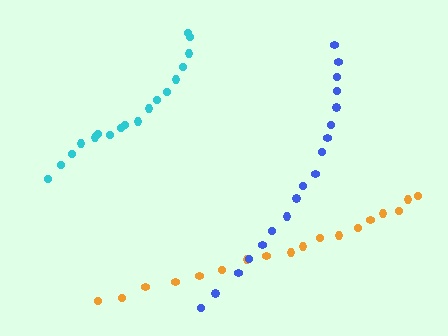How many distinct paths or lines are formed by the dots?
There are 3 distinct paths.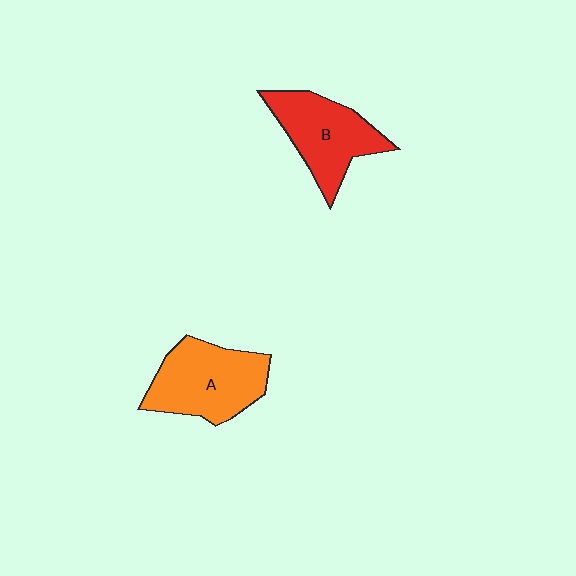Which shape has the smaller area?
Shape B (red).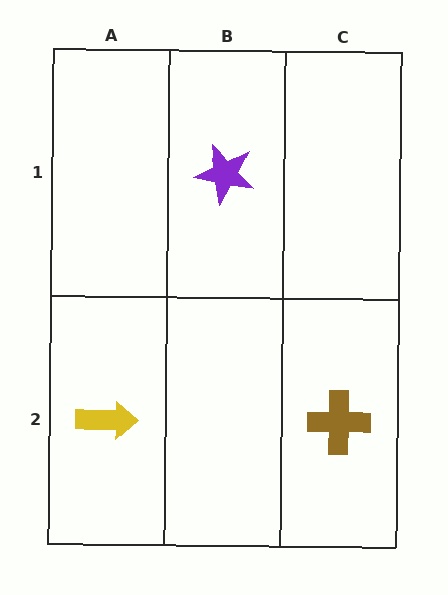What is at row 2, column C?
A brown cross.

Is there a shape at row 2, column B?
No, that cell is empty.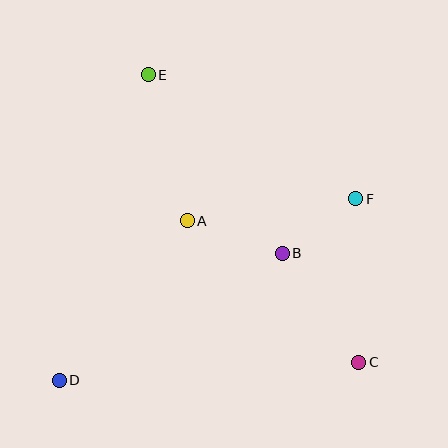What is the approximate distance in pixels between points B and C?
The distance between B and C is approximately 133 pixels.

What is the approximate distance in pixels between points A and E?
The distance between A and E is approximately 151 pixels.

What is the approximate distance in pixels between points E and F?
The distance between E and F is approximately 242 pixels.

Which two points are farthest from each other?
Points C and E are farthest from each other.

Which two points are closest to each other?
Points B and F are closest to each other.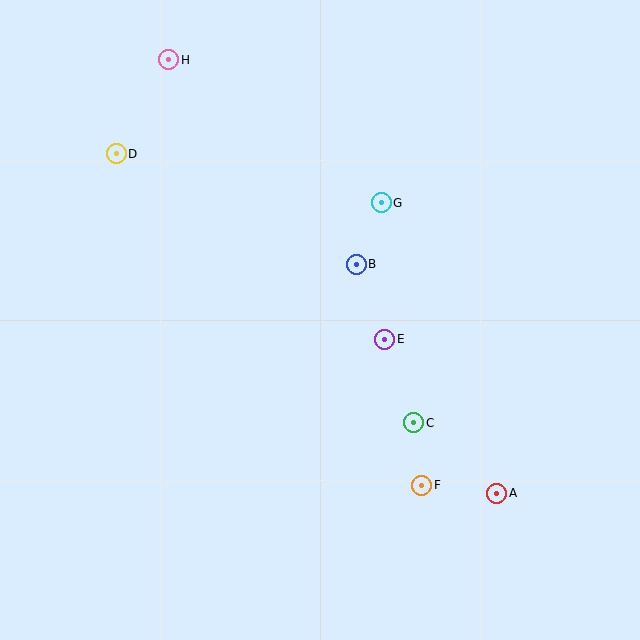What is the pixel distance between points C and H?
The distance between C and H is 438 pixels.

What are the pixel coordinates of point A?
Point A is at (496, 493).